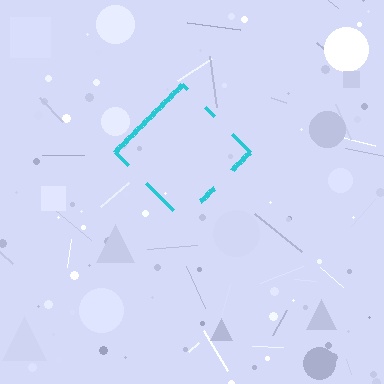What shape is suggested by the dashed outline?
The dashed outline suggests a diamond.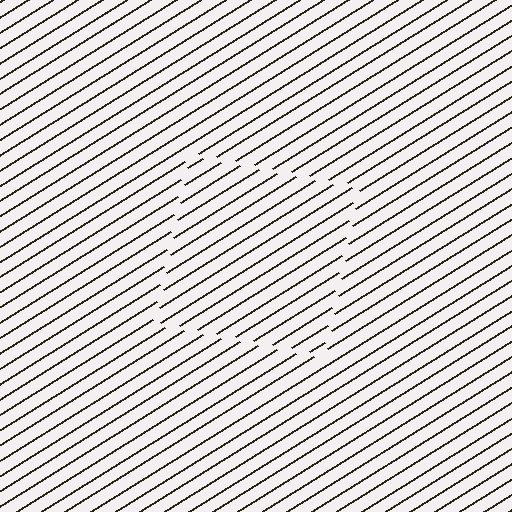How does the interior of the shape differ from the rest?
The interior of the shape contains the same grating, shifted by half a period — the contour is defined by the phase discontinuity where line-ends from the inner and outer gratings abut.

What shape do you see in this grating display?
An illusory square. The interior of the shape contains the same grating, shifted by half a period — the contour is defined by the phase discontinuity where line-ends from the inner and outer gratings abut.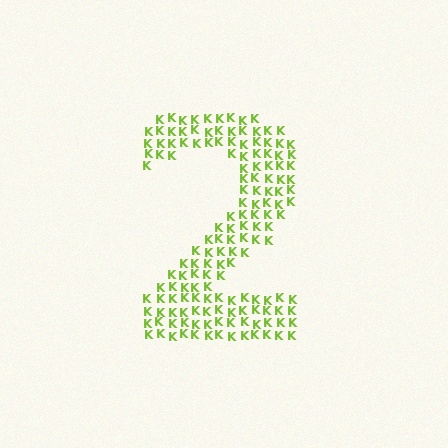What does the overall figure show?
The overall figure shows the digit 2.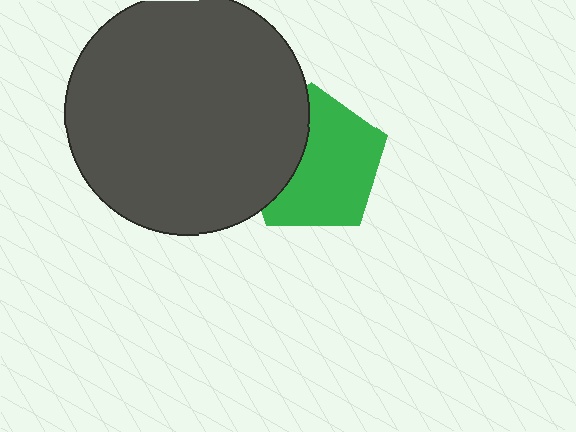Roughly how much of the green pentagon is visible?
Most of it is visible (roughly 66%).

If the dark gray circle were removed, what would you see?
You would see the complete green pentagon.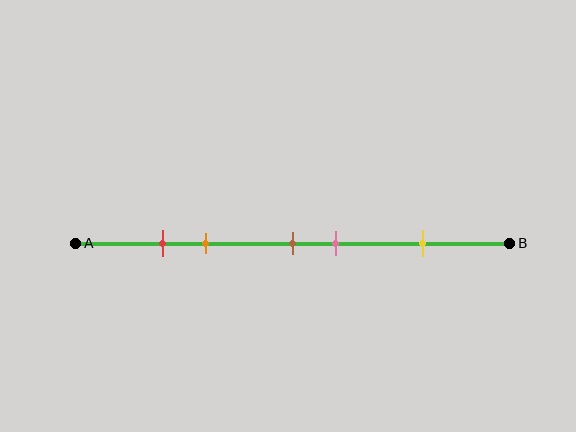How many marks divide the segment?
There are 5 marks dividing the segment.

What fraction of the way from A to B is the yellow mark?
The yellow mark is approximately 80% (0.8) of the way from A to B.